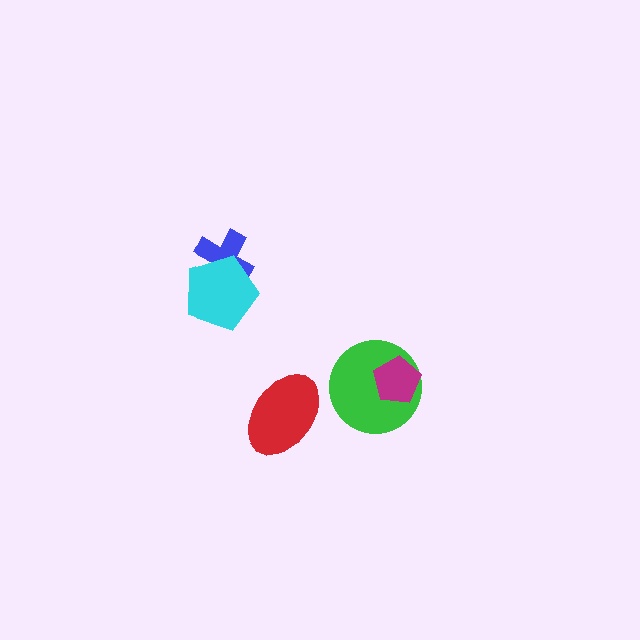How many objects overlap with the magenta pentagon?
1 object overlaps with the magenta pentagon.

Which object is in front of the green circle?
The magenta pentagon is in front of the green circle.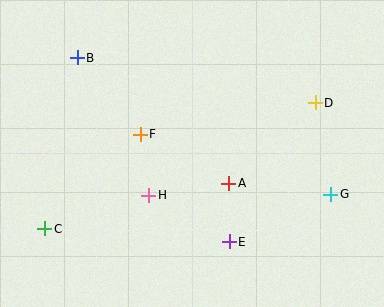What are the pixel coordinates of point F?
Point F is at (140, 134).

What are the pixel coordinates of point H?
Point H is at (149, 195).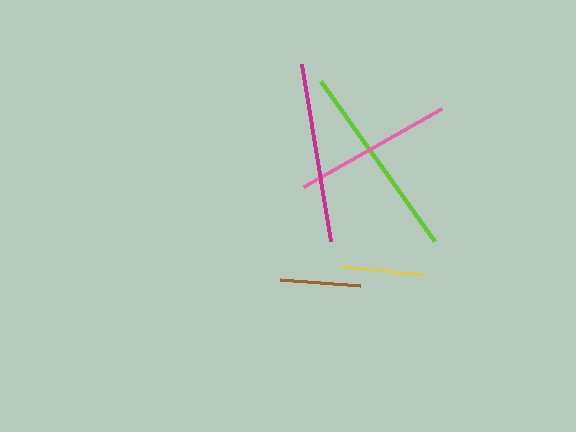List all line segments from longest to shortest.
From longest to shortest: lime, magenta, pink, yellow, brown.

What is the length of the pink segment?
The pink segment is approximately 159 pixels long.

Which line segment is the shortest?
The brown line is the shortest at approximately 81 pixels.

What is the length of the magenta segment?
The magenta segment is approximately 180 pixels long.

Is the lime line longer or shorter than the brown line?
The lime line is longer than the brown line.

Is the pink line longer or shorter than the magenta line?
The magenta line is longer than the pink line.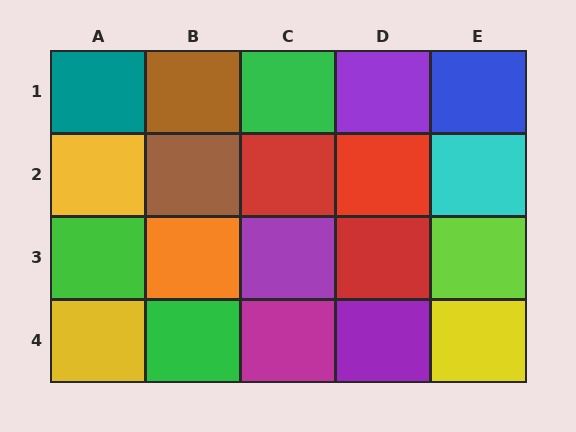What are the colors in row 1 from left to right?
Teal, brown, green, purple, blue.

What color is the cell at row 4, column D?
Purple.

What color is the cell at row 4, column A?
Yellow.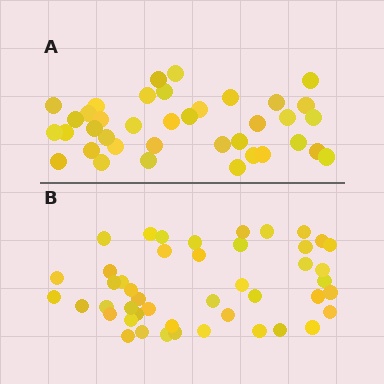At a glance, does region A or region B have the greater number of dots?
Region B (the bottom region) has more dots.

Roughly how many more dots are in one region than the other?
Region B has roughly 8 or so more dots than region A.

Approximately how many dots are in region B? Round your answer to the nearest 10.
About 50 dots. (The exact count is 46, which rounds to 50.)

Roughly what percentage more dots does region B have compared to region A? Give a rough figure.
About 20% more.